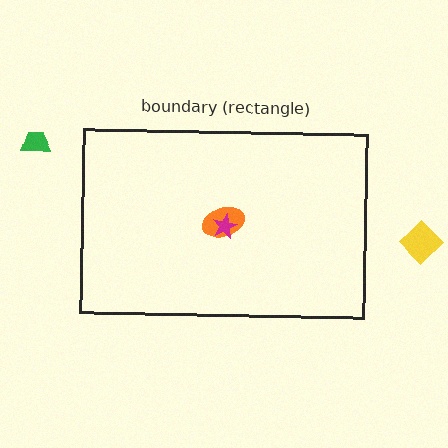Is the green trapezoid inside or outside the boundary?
Outside.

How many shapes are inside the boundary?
2 inside, 2 outside.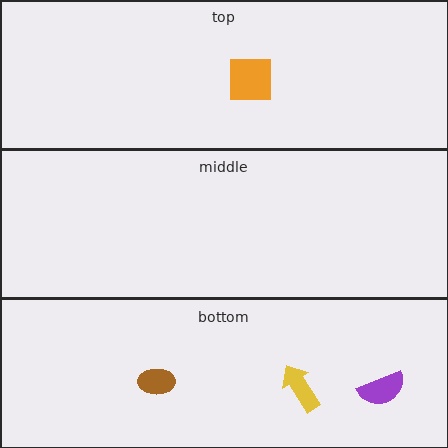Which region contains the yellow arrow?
The bottom region.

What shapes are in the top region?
The orange square.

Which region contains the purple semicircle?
The bottom region.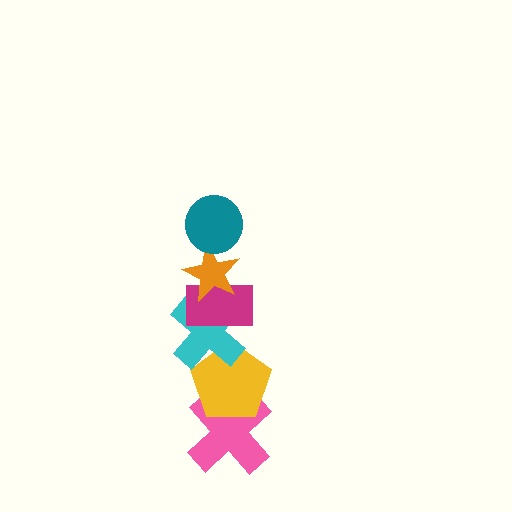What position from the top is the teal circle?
The teal circle is 1st from the top.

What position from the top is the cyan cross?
The cyan cross is 4th from the top.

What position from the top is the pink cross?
The pink cross is 6th from the top.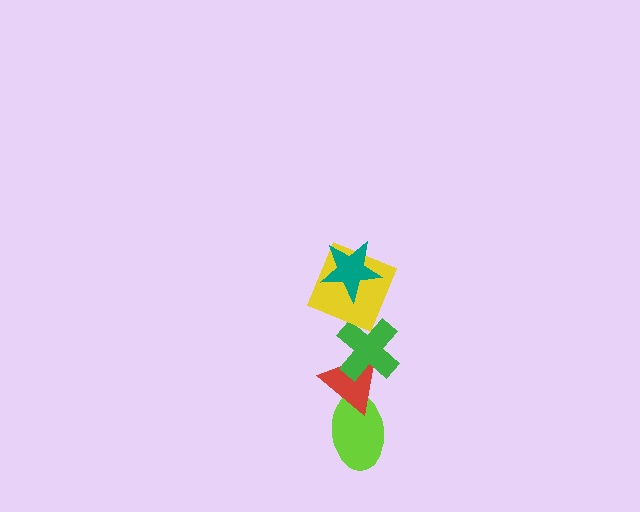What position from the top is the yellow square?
The yellow square is 2nd from the top.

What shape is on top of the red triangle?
The green cross is on top of the red triangle.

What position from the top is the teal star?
The teal star is 1st from the top.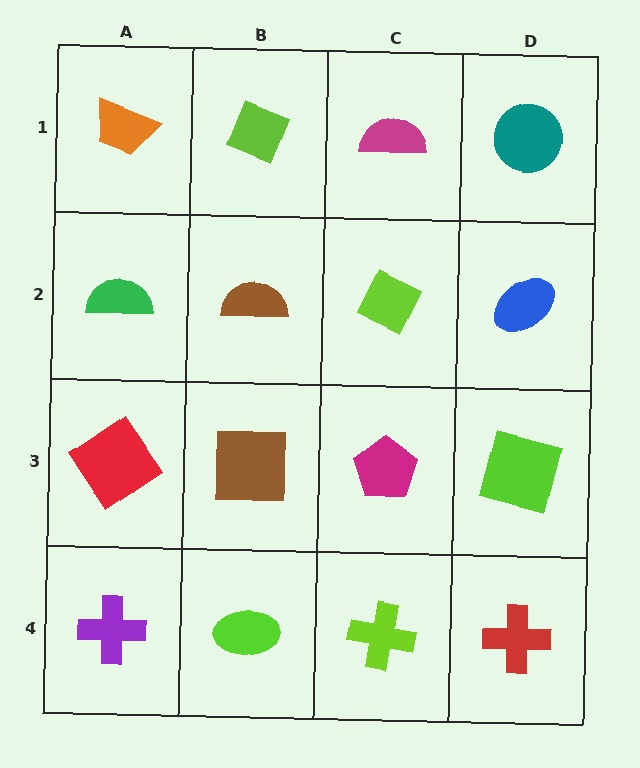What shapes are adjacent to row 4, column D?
A lime square (row 3, column D), a lime cross (row 4, column C).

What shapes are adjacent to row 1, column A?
A green semicircle (row 2, column A), a lime diamond (row 1, column B).